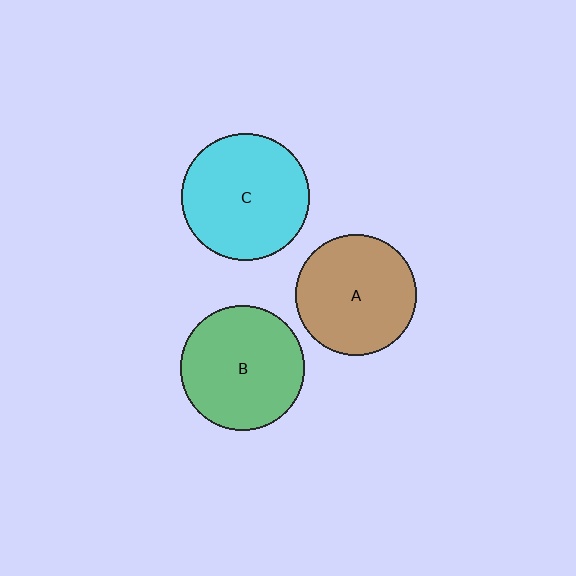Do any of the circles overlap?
No, none of the circles overlap.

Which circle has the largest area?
Circle C (cyan).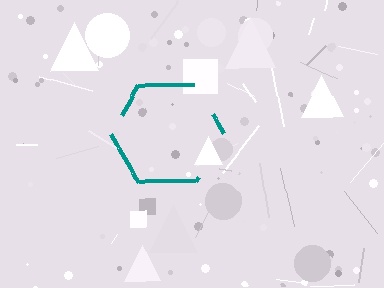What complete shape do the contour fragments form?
The contour fragments form a hexagon.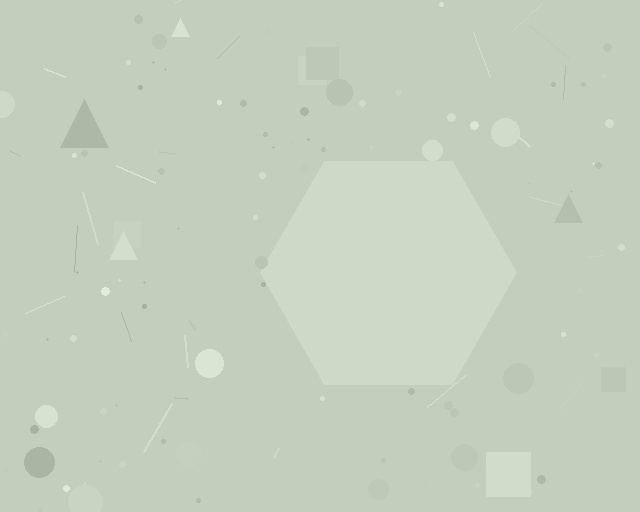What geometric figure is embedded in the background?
A hexagon is embedded in the background.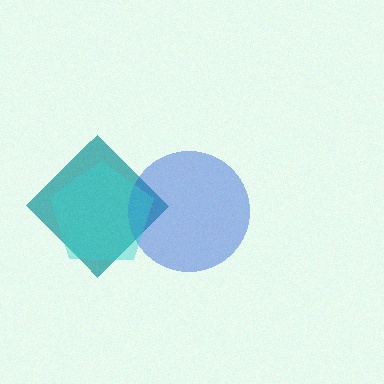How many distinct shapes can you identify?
There are 3 distinct shapes: a teal diamond, a blue circle, a cyan pentagon.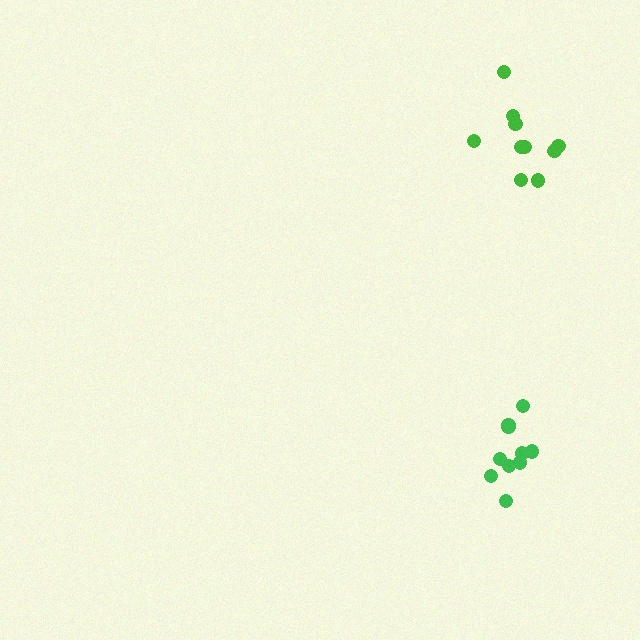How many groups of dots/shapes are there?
There are 2 groups.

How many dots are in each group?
Group 1: 10 dots, Group 2: 10 dots (20 total).